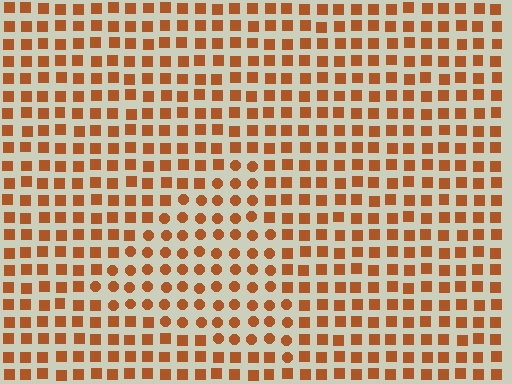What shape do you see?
I see a triangle.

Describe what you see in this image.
The image is filled with small brown elements arranged in a uniform grid. A triangle-shaped region contains circles, while the surrounding area contains squares. The boundary is defined purely by the change in element shape.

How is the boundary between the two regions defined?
The boundary is defined by a change in element shape: circles inside vs. squares outside. All elements share the same color and spacing.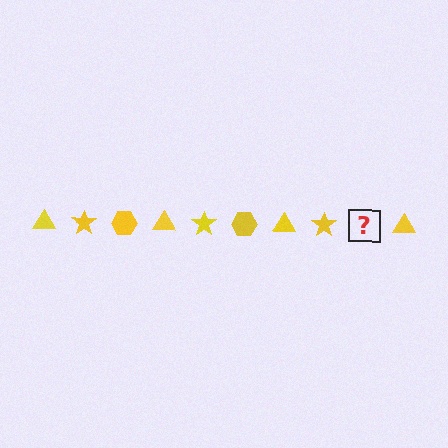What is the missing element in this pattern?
The missing element is a yellow hexagon.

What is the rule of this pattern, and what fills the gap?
The rule is that the pattern cycles through triangle, star, hexagon shapes in yellow. The gap should be filled with a yellow hexagon.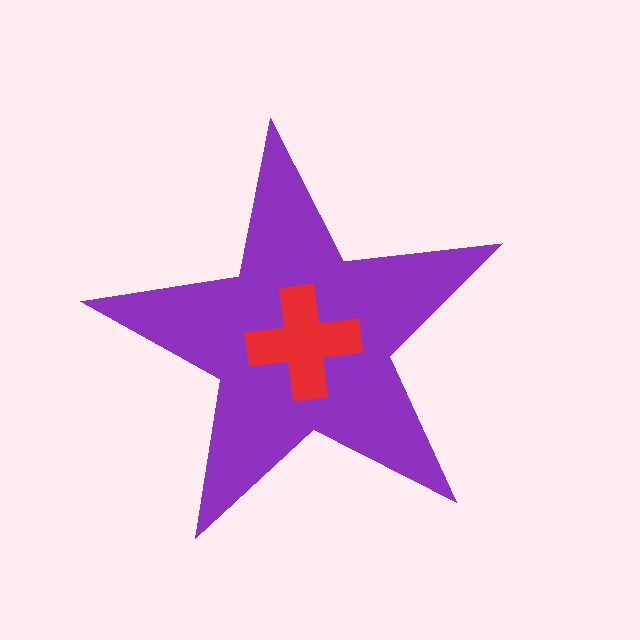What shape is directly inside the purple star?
The red cross.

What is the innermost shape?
The red cross.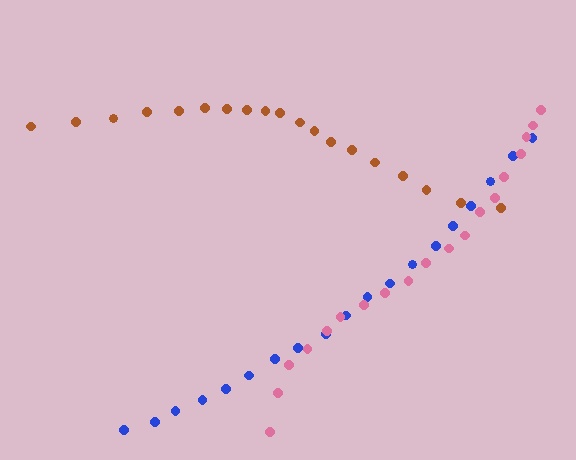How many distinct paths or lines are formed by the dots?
There are 3 distinct paths.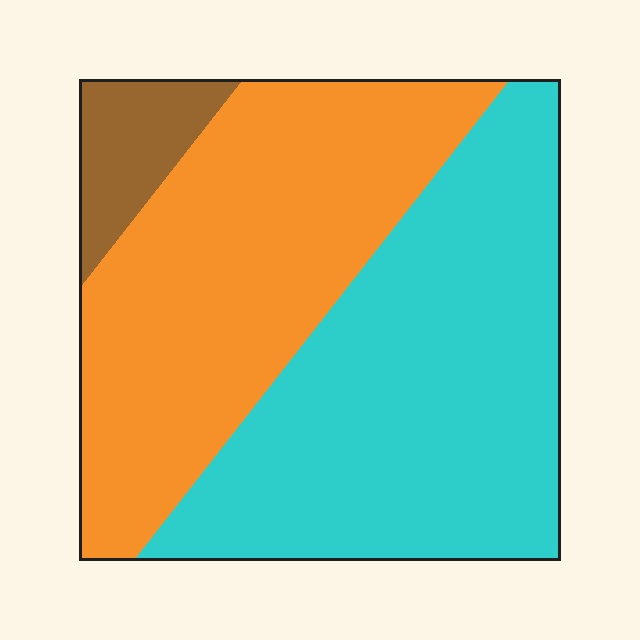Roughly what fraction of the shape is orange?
Orange covers roughly 45% of the shape.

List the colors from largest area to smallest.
From largest to smallest: cyan, orange, brown.